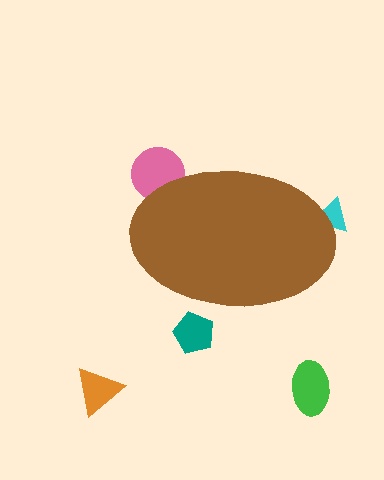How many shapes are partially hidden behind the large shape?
3 shapes are partially hidden.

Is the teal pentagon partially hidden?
Yes, the teal pentagon is partially hidden behind the brown ellipse.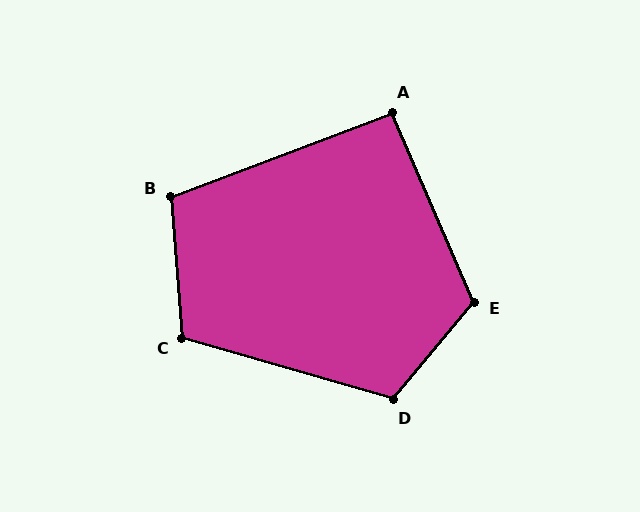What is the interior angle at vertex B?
Approximately 106 degrees (obtuse).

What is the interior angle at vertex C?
Approximately 111 degrees (obtuse).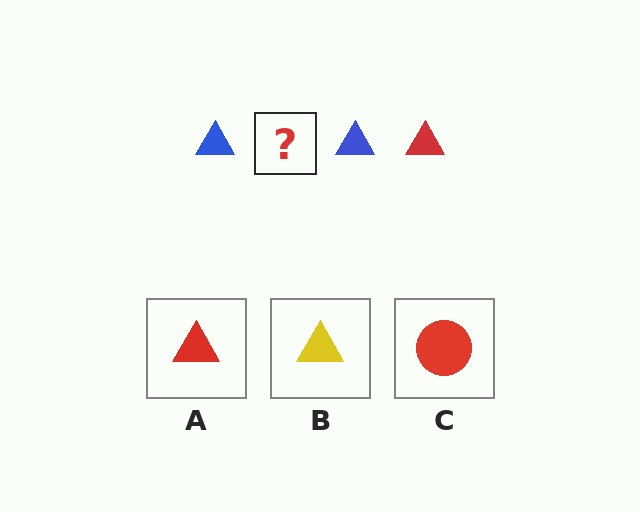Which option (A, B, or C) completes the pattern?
A.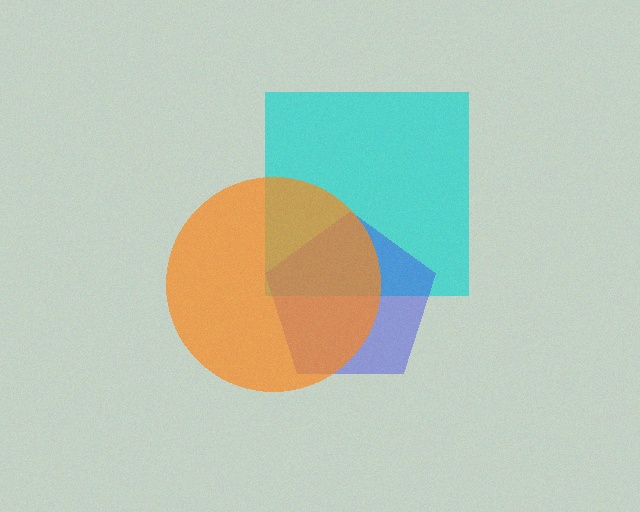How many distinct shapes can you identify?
There are 3 distinct shapes: a cyan square, a blue pentagon, an orange circle.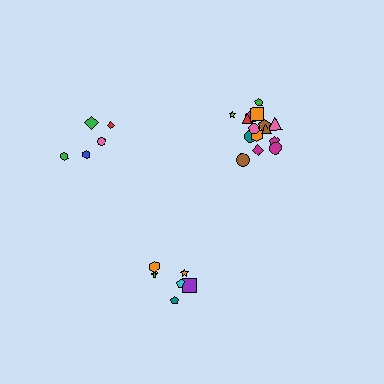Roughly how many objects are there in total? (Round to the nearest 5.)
Roughly 25 objects in total.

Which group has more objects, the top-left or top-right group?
The top-right group.